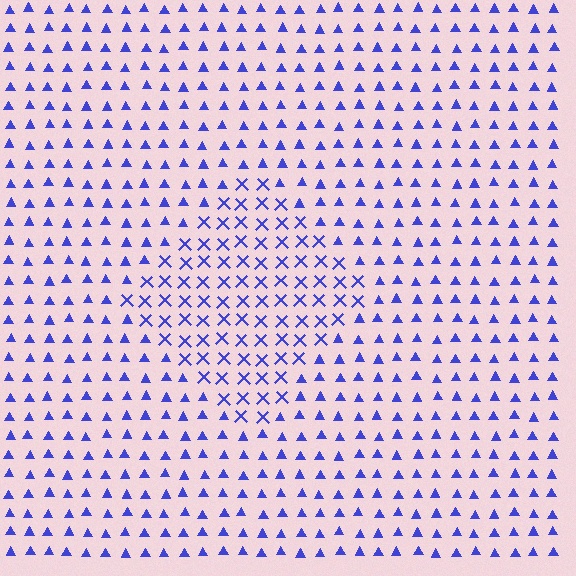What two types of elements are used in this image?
The image uses X marks inside the diamond region and triangles outside it.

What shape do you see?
I see a diamond.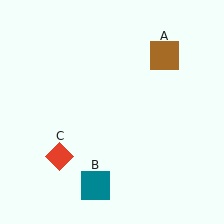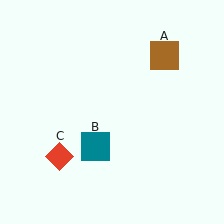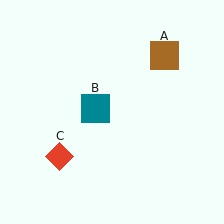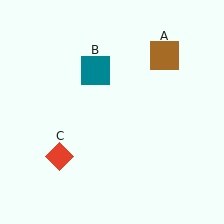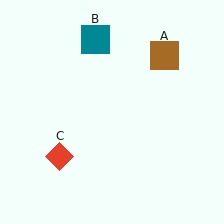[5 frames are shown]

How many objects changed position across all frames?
1 object changed position: teal square (object B).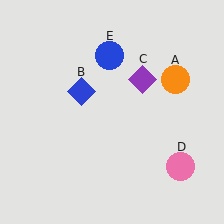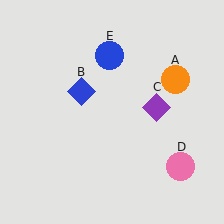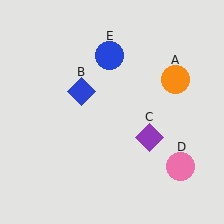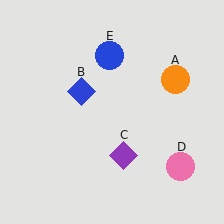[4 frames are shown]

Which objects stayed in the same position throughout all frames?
Orange circle (object A) and blue diamond (object B) and pink circle (object D) and blue circle (object E) remained stationary.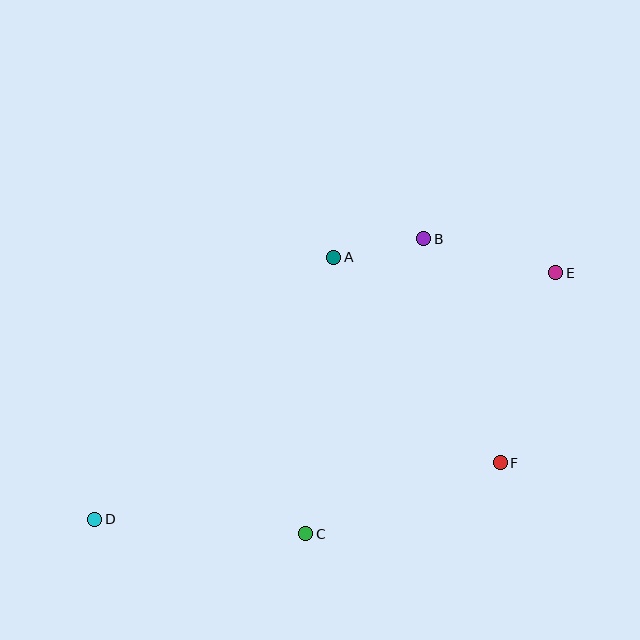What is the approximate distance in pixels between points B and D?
The distance between B and D is approximately 432 pixels.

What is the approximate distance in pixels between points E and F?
The distance between E and F is approximately 198 pixels.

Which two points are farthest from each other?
Points D and E are farthest from each other.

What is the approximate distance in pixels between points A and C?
The distance between A and C is approximately 278 pixels.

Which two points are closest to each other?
Points A and B are closest to each other.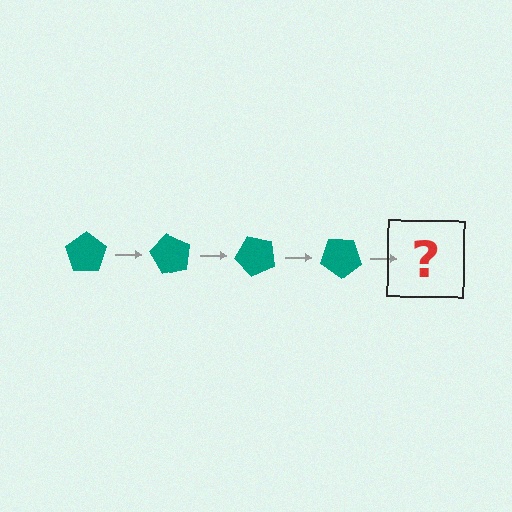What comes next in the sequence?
The next element should be a teal pentagon rotated 240 degrees.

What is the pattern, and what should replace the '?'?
The pattern is that the pentagon rotates 60 degrees each step. The '?' should be a teal pentagon rotated 240 degrees.